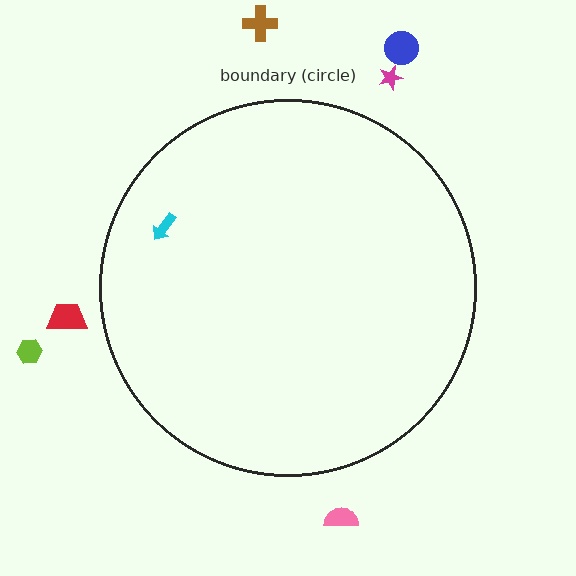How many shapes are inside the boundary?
1 inside, 6 outside.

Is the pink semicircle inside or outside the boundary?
Outside.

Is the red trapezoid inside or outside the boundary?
Outside.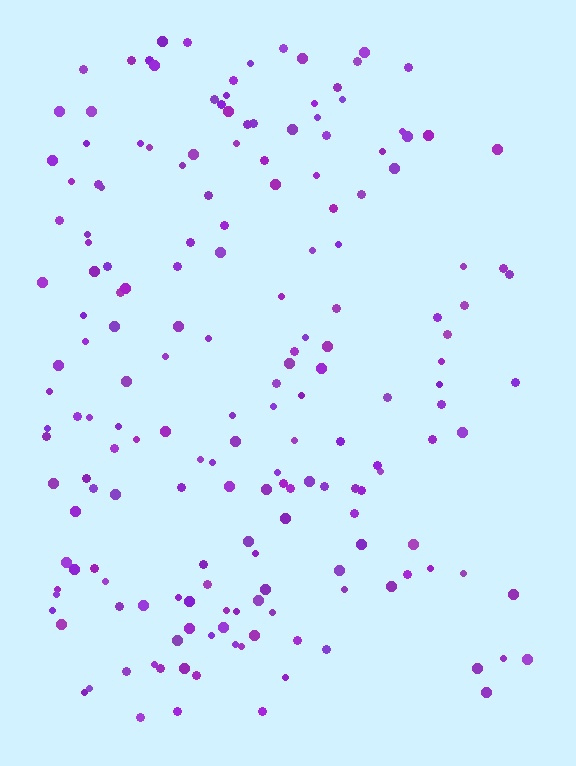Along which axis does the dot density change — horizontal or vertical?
Horizontal.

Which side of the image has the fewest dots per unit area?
The right.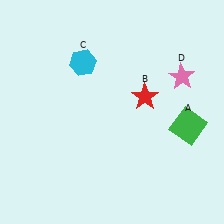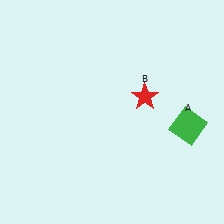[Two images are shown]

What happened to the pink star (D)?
The pink star (D) was removed in Image 2. It was in the top-right area of Image 1.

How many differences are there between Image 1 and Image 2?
There are 2 differences between the two images.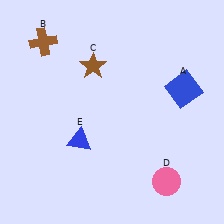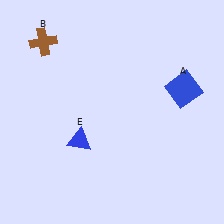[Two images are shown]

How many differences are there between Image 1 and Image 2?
There are 2 differences between the two images.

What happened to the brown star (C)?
The brown star (C) was removed in Image 2. It was in the top-left area of Image 1.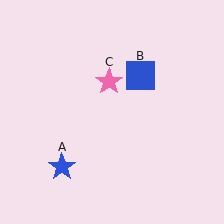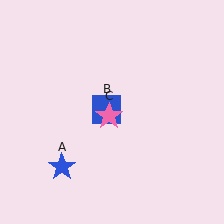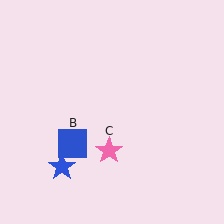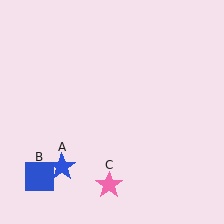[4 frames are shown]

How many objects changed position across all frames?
2 objects changed position: blue square (object B), pink star (object C).